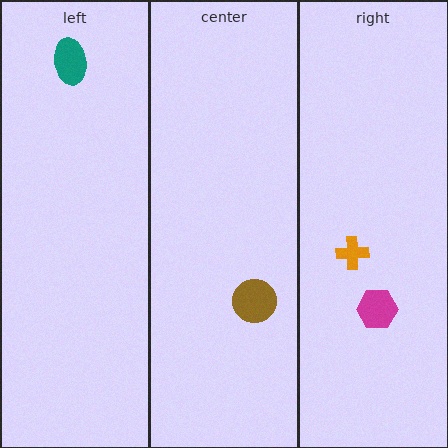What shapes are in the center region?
The brown circle.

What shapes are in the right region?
The orange cross, the magenta hexagon.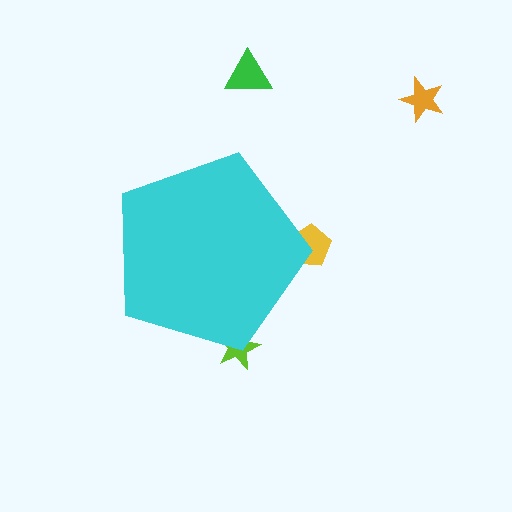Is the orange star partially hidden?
No, the orange star is fully visible.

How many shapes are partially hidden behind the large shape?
2 shapes are partially hidden.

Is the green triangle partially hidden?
No, the green triangle is fully visible.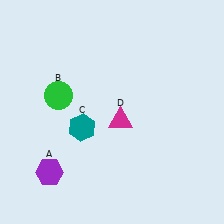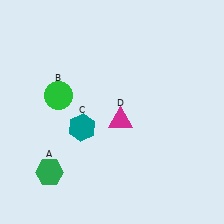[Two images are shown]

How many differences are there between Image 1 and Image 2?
There is 1 difference between the two images.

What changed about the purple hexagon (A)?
In Image 1, A is purple. In Image 2, it changed to green.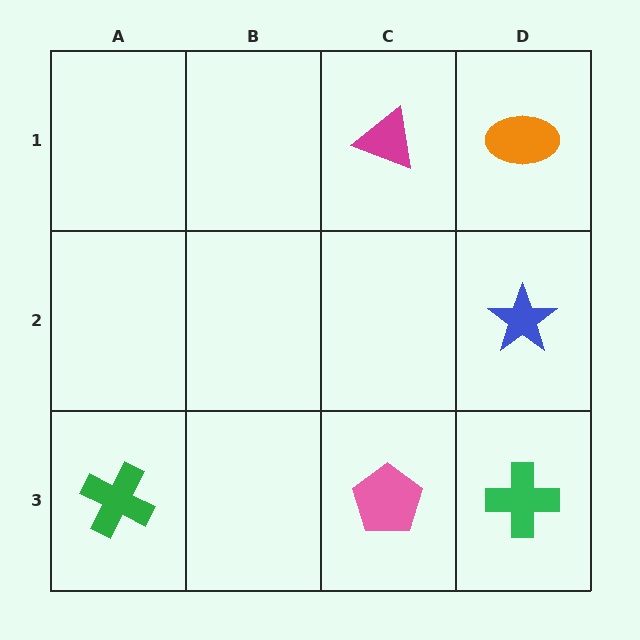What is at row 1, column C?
A magenta triangle.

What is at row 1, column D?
An orange ellipse.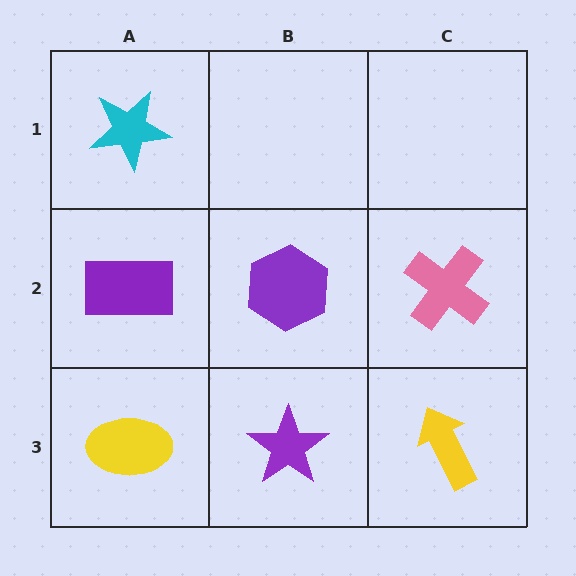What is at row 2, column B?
A purple hexagon.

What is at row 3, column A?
A yellow ellipse.